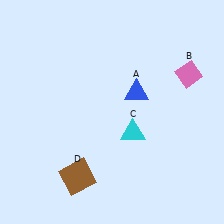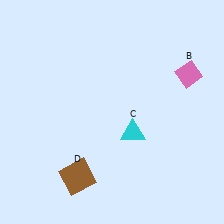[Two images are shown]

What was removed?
The blue triangle (A) was removed in Image 2.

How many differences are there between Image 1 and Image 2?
There is 1 difference between the two images.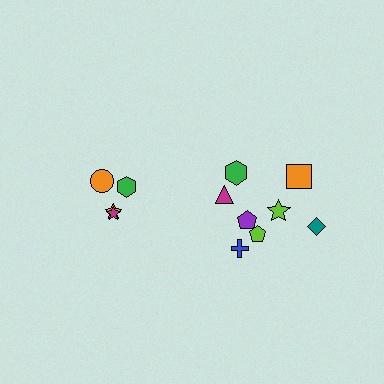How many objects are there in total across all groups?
There are 12 objects.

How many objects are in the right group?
There are 8 objects.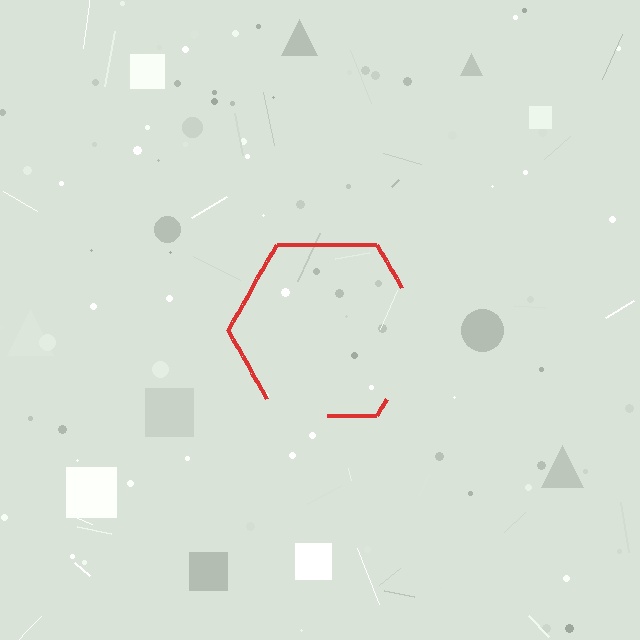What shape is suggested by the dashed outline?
The dashed outline suggests a hexagon.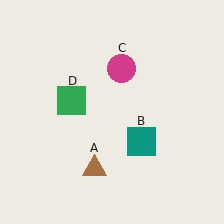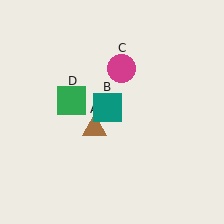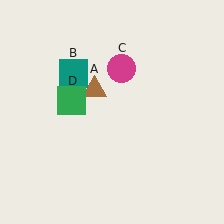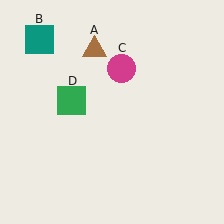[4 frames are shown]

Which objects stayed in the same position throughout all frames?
Magenta circle (object C) and green square (object D) remained stationary.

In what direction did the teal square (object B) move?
The teal square (object B) moved up and to the left.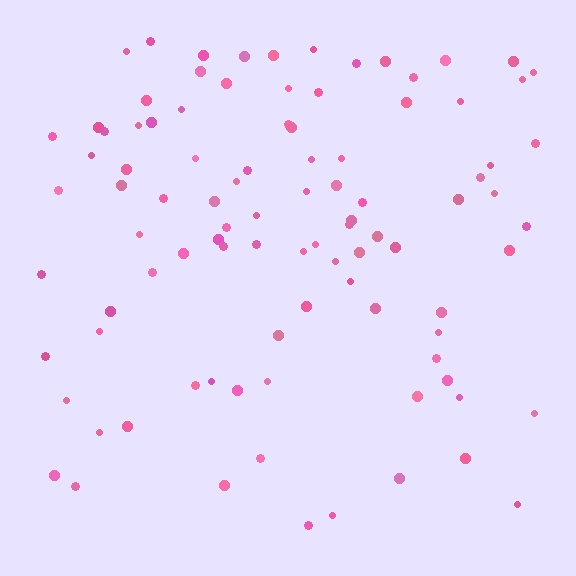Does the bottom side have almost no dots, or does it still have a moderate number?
Still a moderate number, just noticeably fewer than the top.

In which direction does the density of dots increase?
From bottom to top, with the top side densest.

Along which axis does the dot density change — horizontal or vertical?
Vertical.